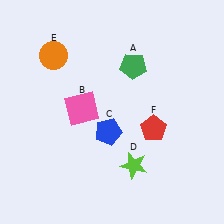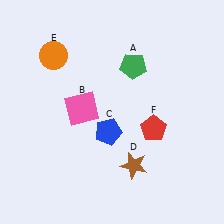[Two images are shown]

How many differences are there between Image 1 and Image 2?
There is 1 difference between the two images.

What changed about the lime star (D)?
In Image 1, D is lime. In Image 2, it changed to brown.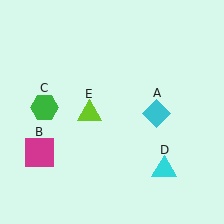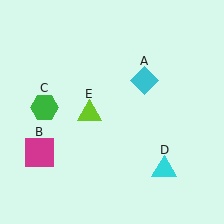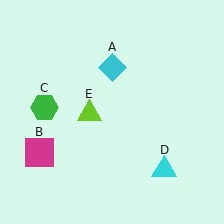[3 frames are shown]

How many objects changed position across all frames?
1 object changed position: cyan diamond (object A).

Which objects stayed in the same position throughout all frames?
Magenta square (object B) and green hexagon (object C) and cyan triangle (object D) and lime triangle (object E) remained stationary.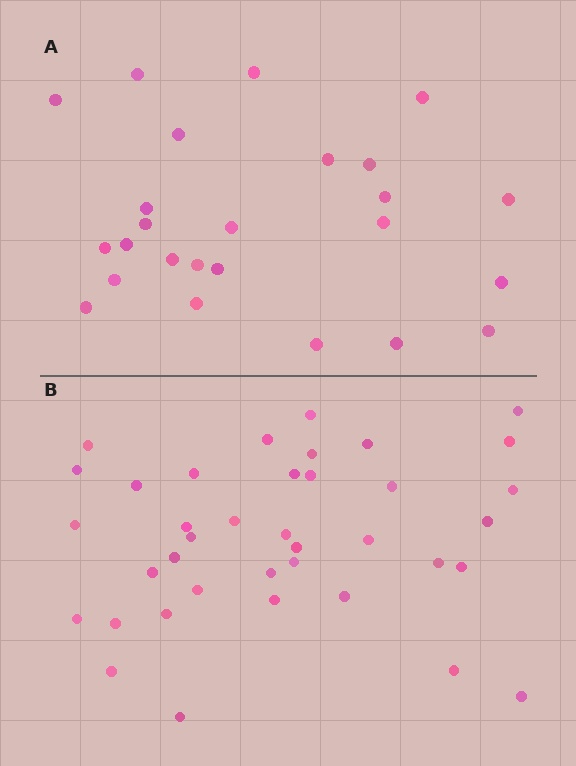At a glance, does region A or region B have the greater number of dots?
Region B (the bottom region) has more dots.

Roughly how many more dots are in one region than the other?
Region B has approximately 15 more dots than region A.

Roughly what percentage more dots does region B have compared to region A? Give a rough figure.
About 50% more.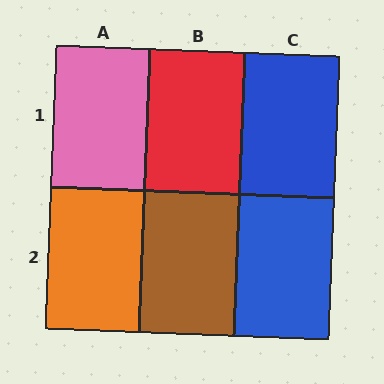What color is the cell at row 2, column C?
Blue.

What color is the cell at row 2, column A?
Orange.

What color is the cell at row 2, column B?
Brown.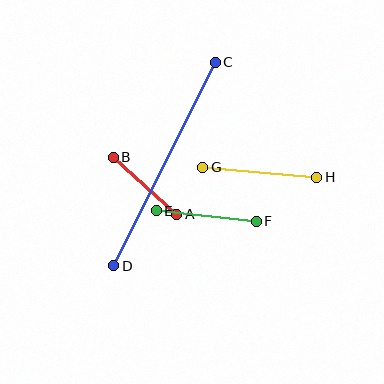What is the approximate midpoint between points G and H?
The midpoint is at approximately (260, 172) pixels.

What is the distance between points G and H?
The distance is approximately 114 pixels.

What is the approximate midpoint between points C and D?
The midpoint is at approximately (164, 164) pixels.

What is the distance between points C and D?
The distance is approximately 228 pixels.